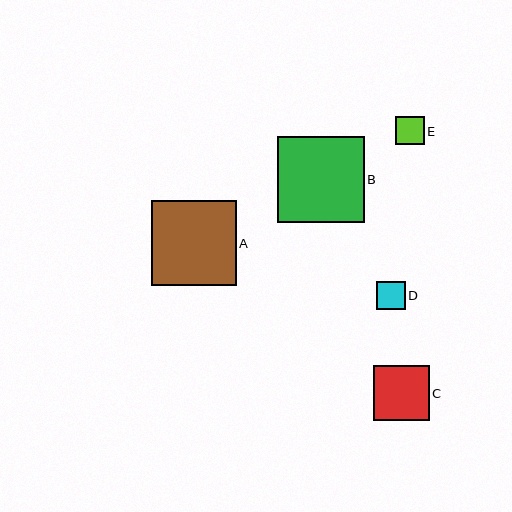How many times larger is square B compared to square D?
Square B is approximately 3.1 times the size of square D.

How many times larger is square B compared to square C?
Square B is approximately 1.6 times the size of square C.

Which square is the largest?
Square B is the largest with a size of approximately 87 pixels.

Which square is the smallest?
Square D is the smallest with a size of approximately 28 pixels.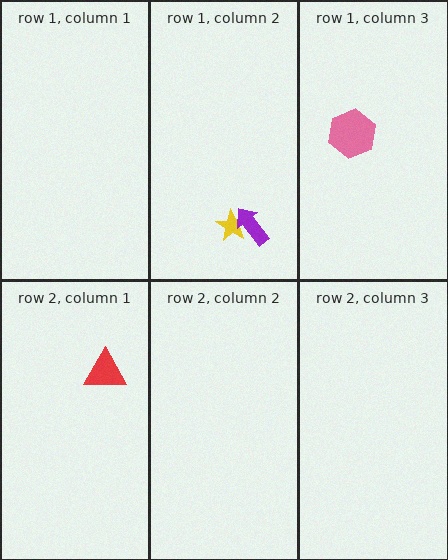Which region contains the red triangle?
The row 2, column 1 region.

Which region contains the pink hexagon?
The row 1, column 3 region.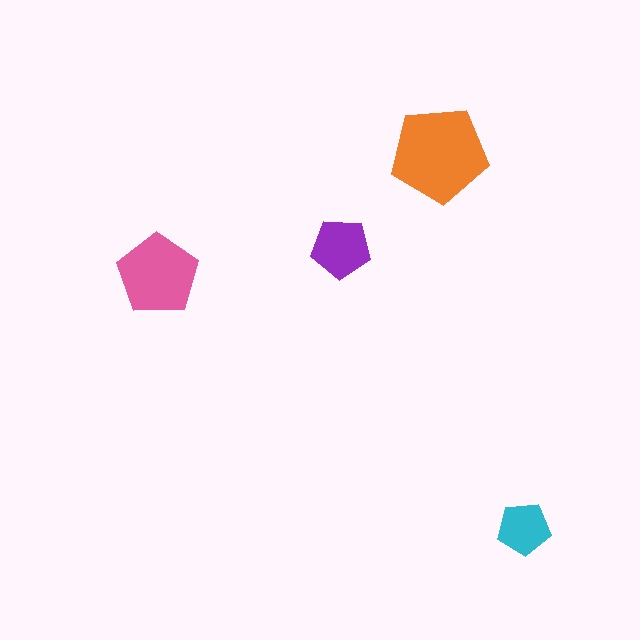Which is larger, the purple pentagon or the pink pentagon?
The pink one.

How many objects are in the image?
There are 4 objects in the image.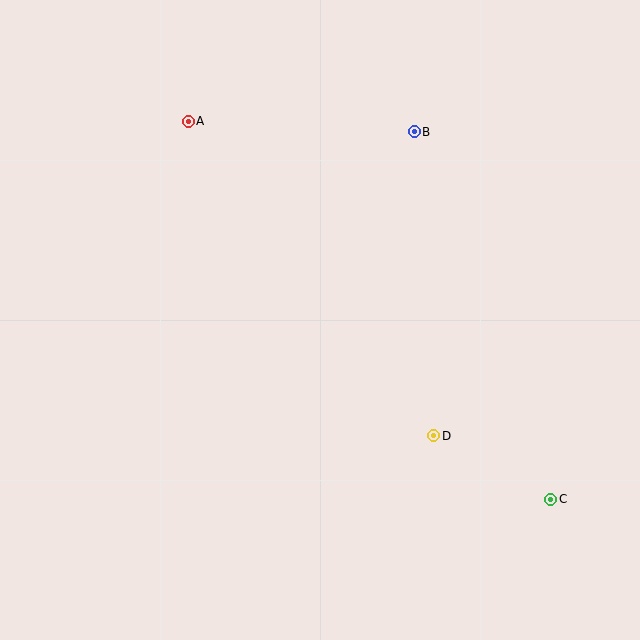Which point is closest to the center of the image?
Point D at (434, 436) is closest to the center.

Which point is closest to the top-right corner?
Point B is closest to the top-right corner.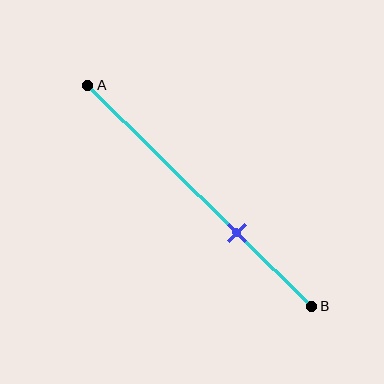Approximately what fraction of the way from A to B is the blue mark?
The blue mark is approximately 65% of the way from A to B.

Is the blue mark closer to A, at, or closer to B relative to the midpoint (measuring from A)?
The blue mark is closer to point B than the midpoint of segment AB.